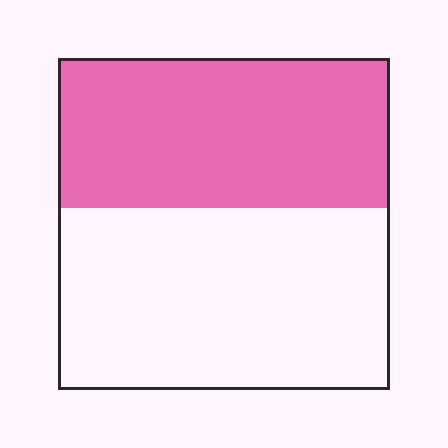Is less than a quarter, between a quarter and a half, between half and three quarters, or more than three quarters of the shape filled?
Between a quarter and a half.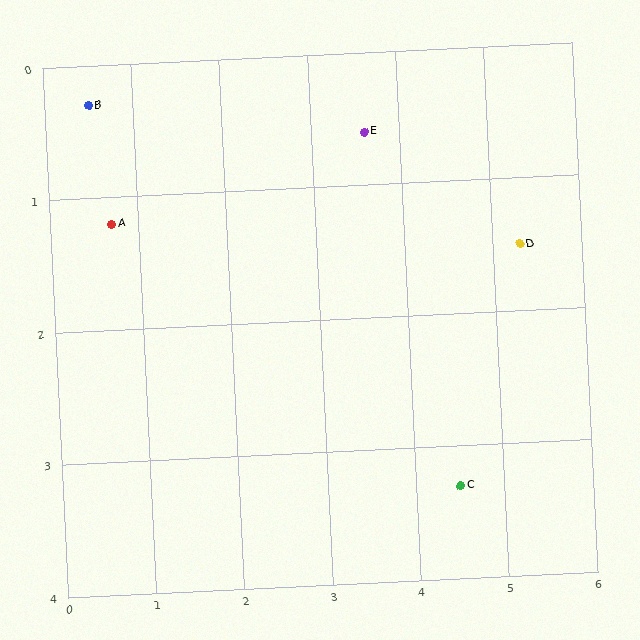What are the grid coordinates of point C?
Point C is at approximately (4.5, 3.3).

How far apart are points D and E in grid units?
Points D and E are about 1.9 grid units apart.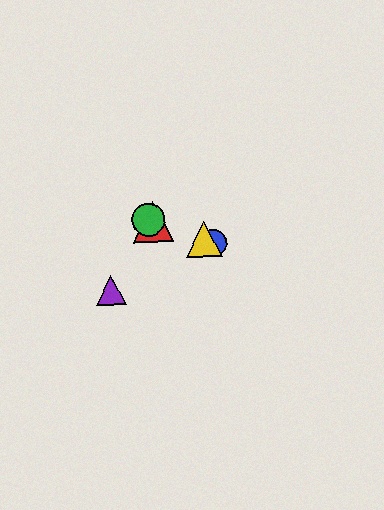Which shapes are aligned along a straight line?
The red triangle, the blue circle, the green circle, the yellow triangle are aligned along a straight line.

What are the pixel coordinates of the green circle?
The green circle is at (148, 220).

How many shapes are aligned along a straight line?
4 shapes (the red triangle, the blue circle, the green circle, the yellow triangle) are aligned along a straight line.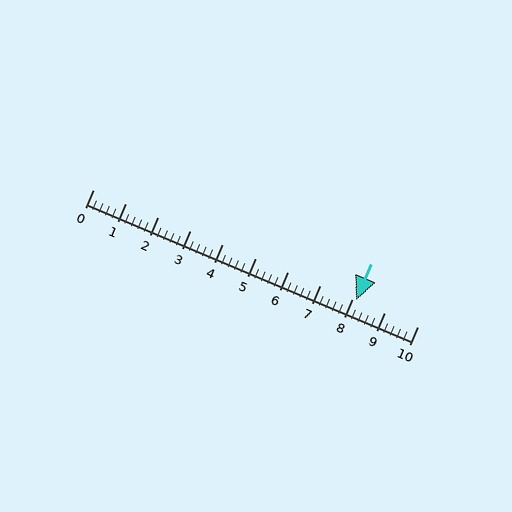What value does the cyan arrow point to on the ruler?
The cyan arrow points to approximately 8.1.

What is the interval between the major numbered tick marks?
The major tick marks are spaced 1 units apart.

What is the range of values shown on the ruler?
The ruler shows values from 0 to 10.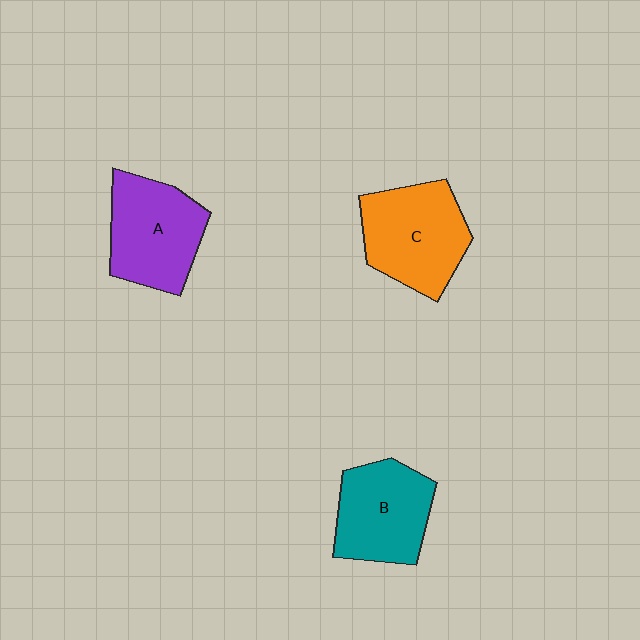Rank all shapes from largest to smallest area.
From largest to smallest: C (orange), A (purple), B (teal).